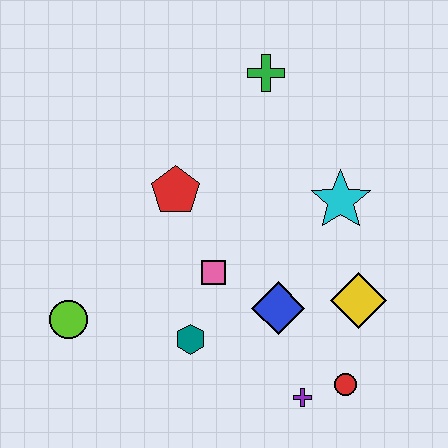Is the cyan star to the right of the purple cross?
Yes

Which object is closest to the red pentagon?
The pink square is closest to the red pentagon.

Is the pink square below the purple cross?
No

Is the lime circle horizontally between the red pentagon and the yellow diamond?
No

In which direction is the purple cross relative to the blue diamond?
The purple cross is below the blue diamond.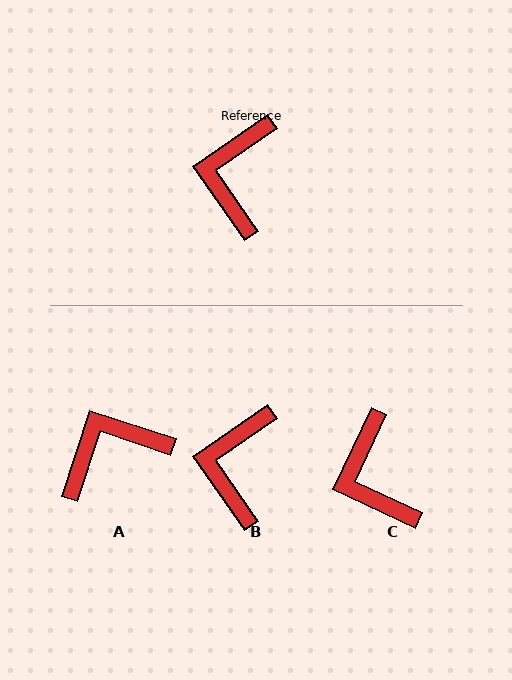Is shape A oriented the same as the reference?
No, it is off by about 53 degrees.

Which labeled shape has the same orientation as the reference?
B.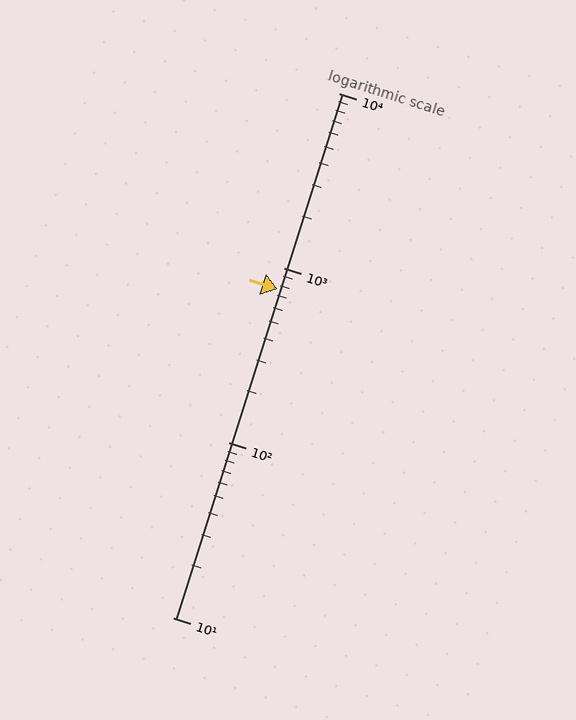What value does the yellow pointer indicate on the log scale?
The pointer indicates approximately 760.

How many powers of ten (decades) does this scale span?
The scale spans 3 decades, from 10 to 10000.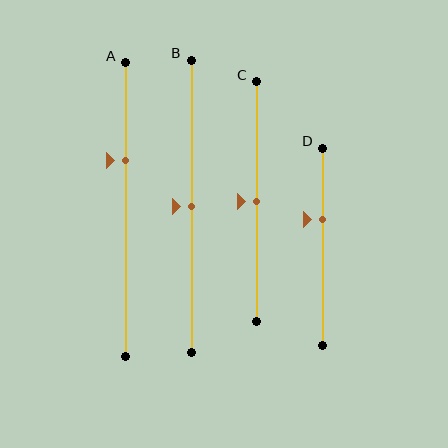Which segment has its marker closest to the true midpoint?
Segment B has its marker closest to the true midpoint.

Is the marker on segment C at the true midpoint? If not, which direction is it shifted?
Yes, the marker on segment C is at the true midpoint.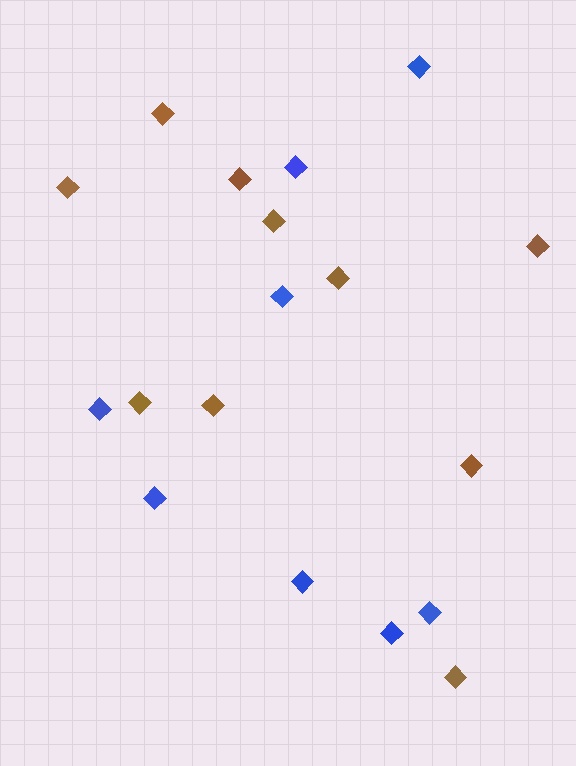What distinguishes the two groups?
There are 2 groups: one group of brown diamonds (10) and one group of blue diamonds (8).